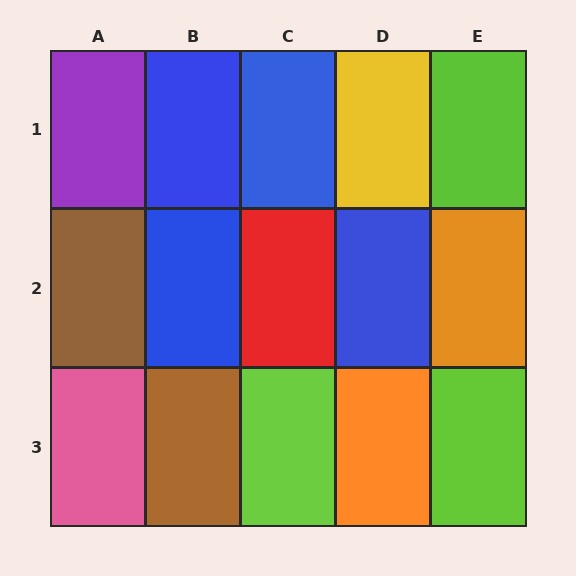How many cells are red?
1 cell is red.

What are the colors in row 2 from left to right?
Brown, blue, red, blue, orange.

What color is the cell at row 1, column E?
Lime.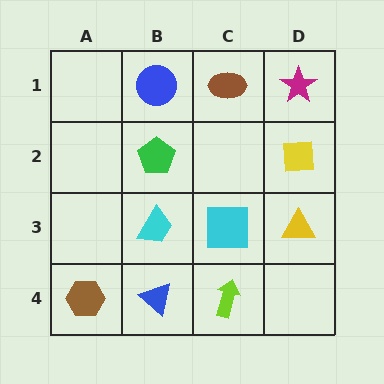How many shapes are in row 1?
3 shapes.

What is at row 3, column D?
A yellow triangle.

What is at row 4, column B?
A blue triangle.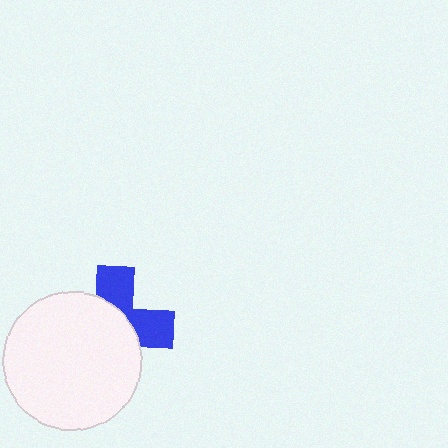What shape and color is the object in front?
The object in front is a white circle.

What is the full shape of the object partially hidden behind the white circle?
The partially hidden object is a blue cross.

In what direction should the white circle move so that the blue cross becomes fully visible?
The white circle should move toward the lower-left. That is the shortest direction to clear the overlap and leave the blue cross fully visible.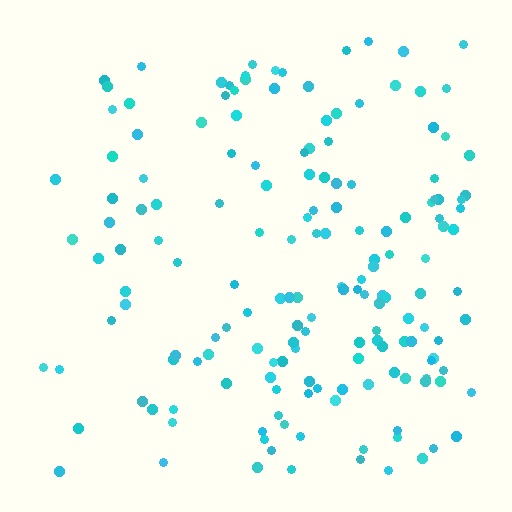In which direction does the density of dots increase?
From left to right, with the right side densest.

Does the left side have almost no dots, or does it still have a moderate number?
Still a moderate number, just noticeably fewer than the right.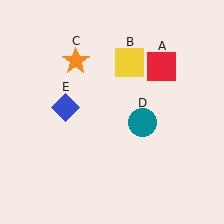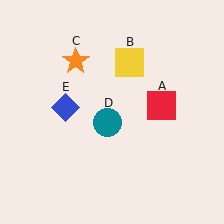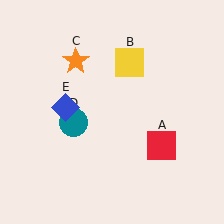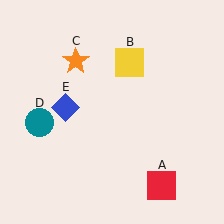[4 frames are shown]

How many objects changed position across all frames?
2 objects changed position: red square (object A), teal circle (object D).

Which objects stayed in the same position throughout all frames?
Yellow square (object B) and orange star (object C) and blue diamond (object E) remained stationary.